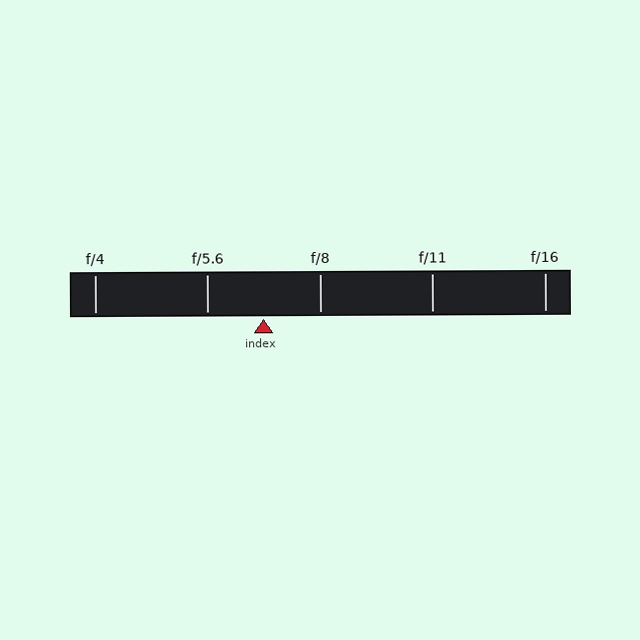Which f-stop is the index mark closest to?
The index mark is closest to f/5.6.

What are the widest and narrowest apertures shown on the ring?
The widest aperture shown is f/4 and the narrowest is f/16.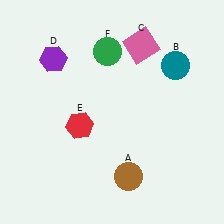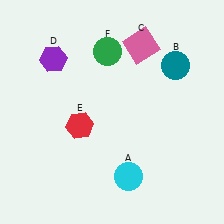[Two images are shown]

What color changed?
The circle (A) changed from brown in Image 1 to cyan in Image 2.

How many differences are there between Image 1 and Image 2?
There is 1 difference between the two images.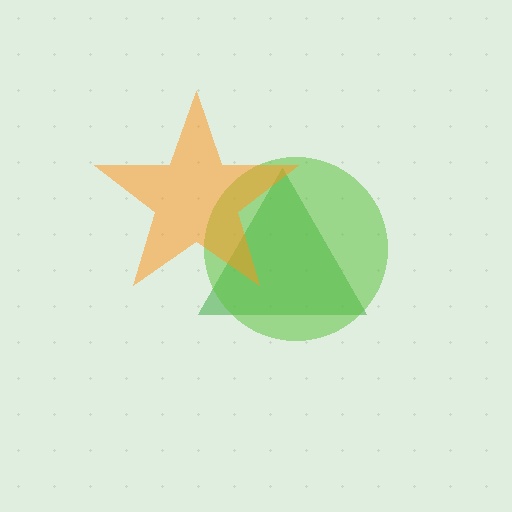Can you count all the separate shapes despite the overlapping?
Yes, there are 3 separate shapes.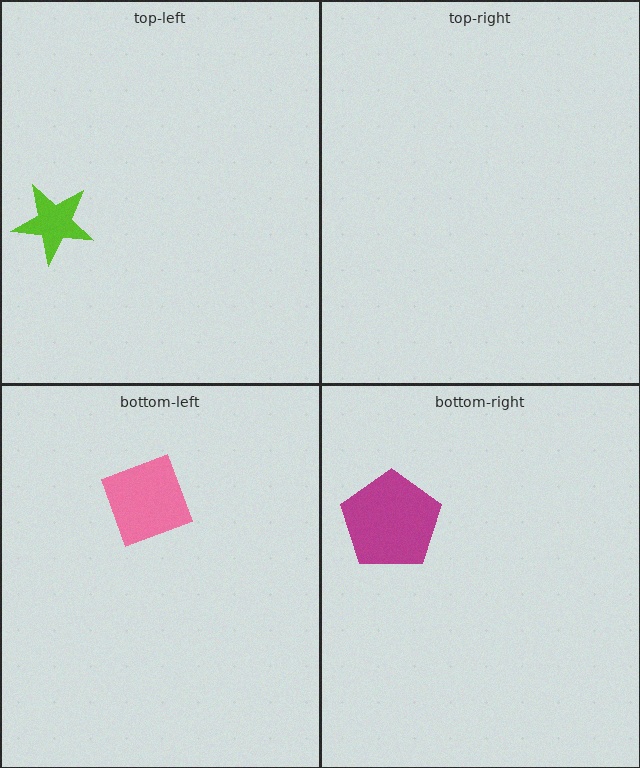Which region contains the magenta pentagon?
The bottom-right region.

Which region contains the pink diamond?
The bottom-left region.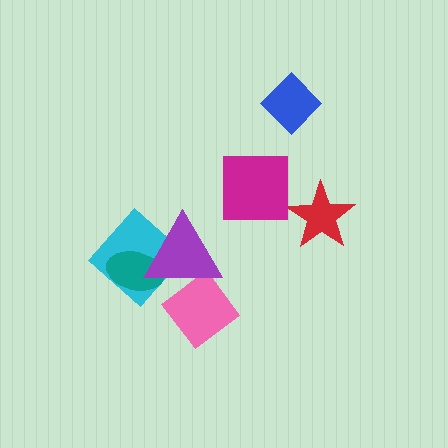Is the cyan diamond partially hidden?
Yes, it is partially covered by another shape.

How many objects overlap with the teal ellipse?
2 objects overlap with the teal ellipse.